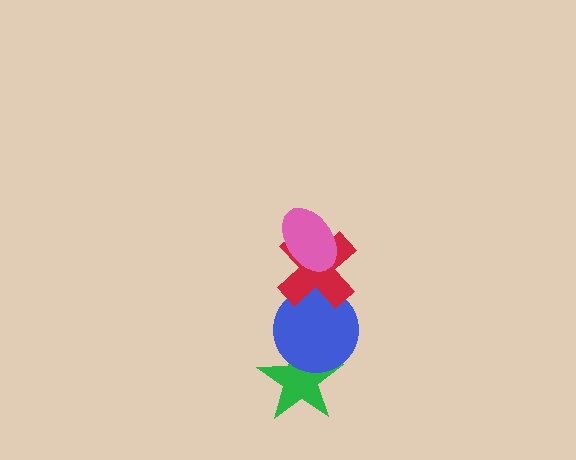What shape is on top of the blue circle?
The red cross is on top of the blue circle.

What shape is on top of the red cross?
The pink ellipse is on top of the red cross.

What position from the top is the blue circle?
The blue circle is 3rd from the top.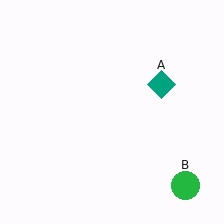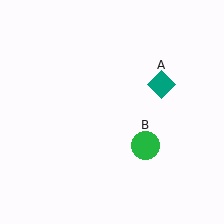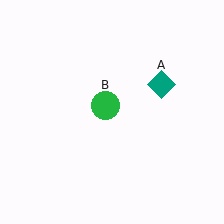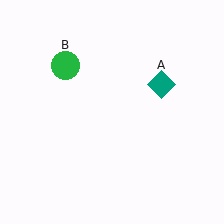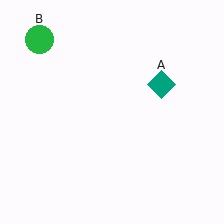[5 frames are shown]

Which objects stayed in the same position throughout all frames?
Teal diamond (object A) remained stationary.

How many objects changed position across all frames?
1 object changed position: green circle (object B).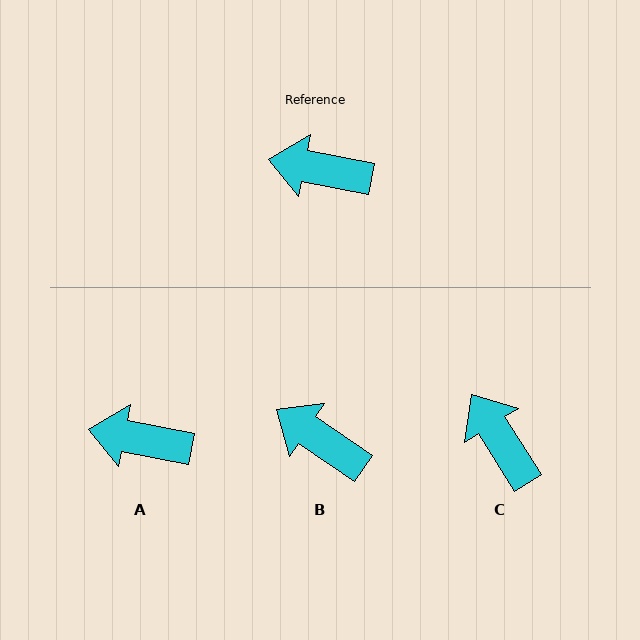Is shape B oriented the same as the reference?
No, it is off by about 23 degrees.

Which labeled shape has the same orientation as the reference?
A.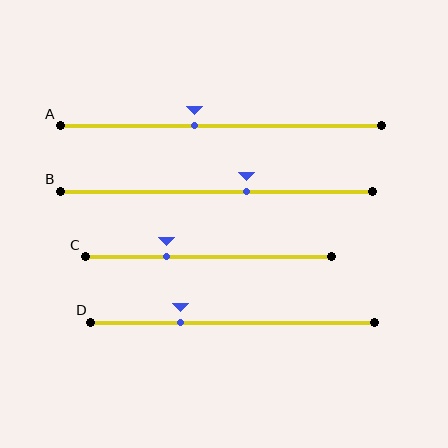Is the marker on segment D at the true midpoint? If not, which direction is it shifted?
No, the marker on segment D is shifted to the left by about 19% of the segment length.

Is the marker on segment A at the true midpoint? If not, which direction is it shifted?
No, the marker on segment A is shifted to the left by about 8% of the segment length.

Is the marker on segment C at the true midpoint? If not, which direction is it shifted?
No, the marker on segment C is shifted to the left by about 17% of the segment length.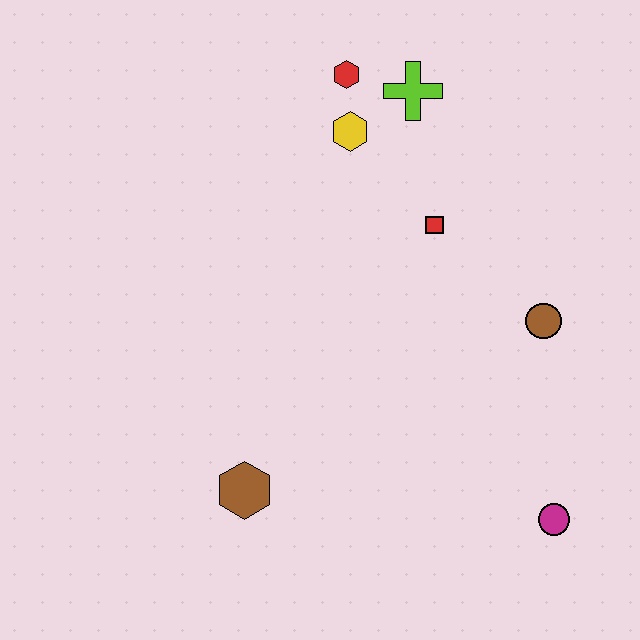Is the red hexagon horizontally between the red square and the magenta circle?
No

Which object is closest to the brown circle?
The red square is closest to the brown circle.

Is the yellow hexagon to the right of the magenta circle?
No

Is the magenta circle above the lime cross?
No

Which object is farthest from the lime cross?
The magenta circle is farthest from the lime cross.